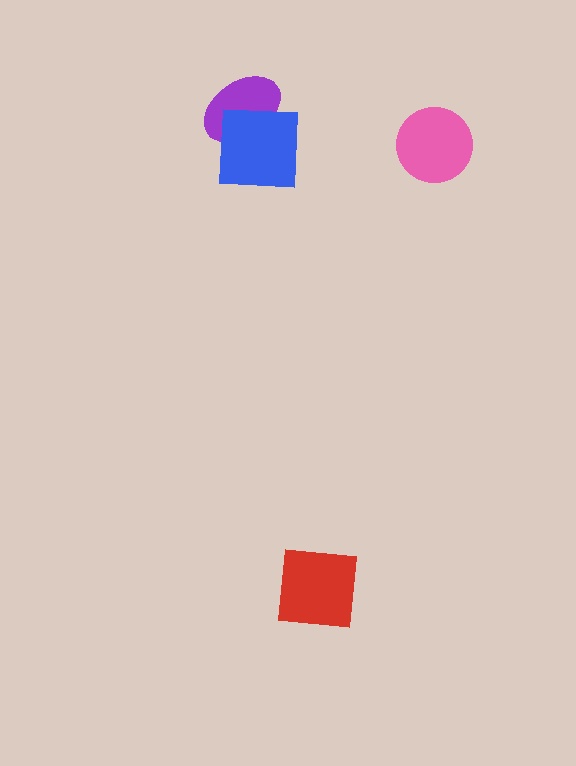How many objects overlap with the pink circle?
0 objects overlap with the pink circle.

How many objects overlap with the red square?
0 objects overlap with the red square.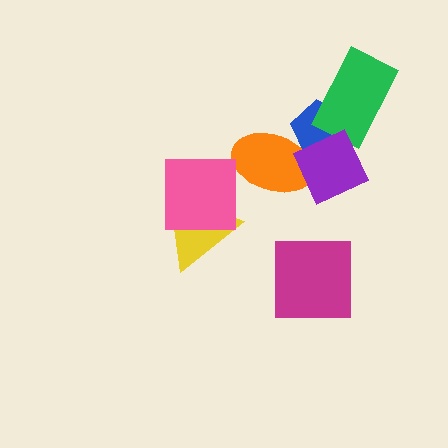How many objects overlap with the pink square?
1 object overlaps with the pink square.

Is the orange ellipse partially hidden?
Yes, it is partially covered by another shape.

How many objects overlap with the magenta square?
0 objects overlap with the magenta square.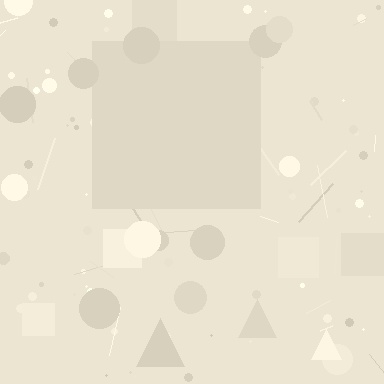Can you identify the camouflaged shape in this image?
The camouflaged shape is a square.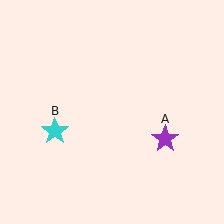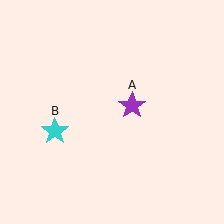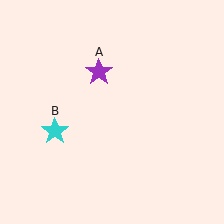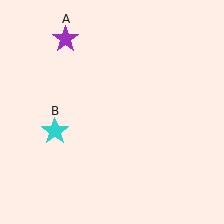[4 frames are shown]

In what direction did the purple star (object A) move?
The purple star (object A) moved up and to the left.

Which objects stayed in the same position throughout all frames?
Cyan star (object B) remained stationary.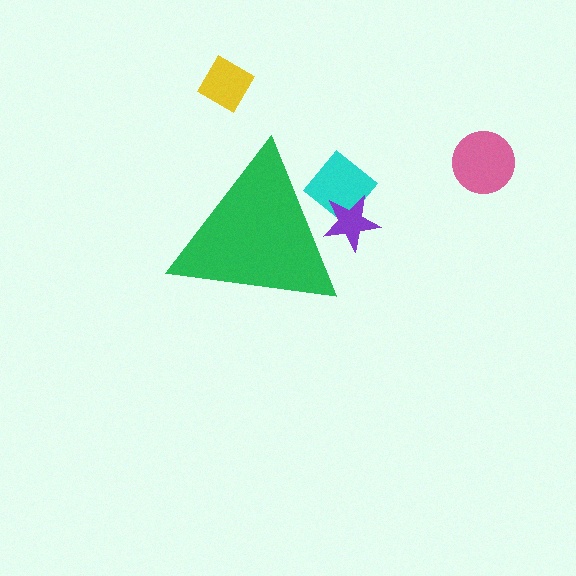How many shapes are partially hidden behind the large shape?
2 shapes are partially hidden.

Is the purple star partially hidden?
Yes, the purple star is partially hidden behind the green triangle.